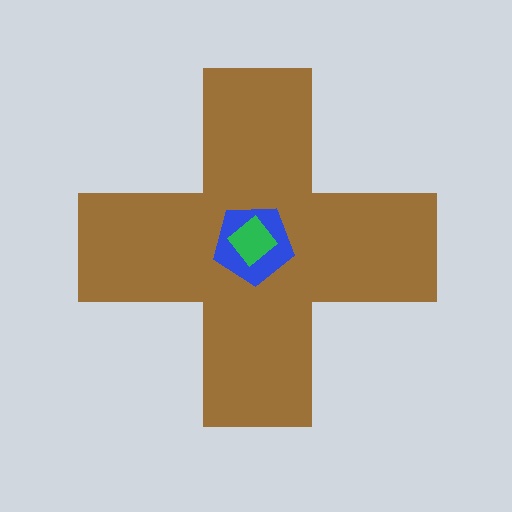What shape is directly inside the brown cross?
The blue pentagon.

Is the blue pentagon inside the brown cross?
Yes.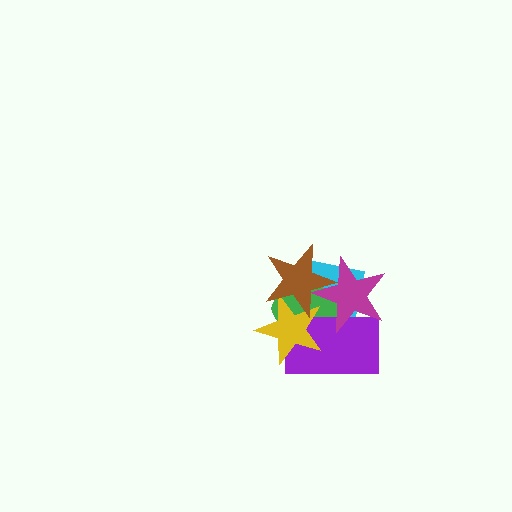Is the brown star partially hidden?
No, no other shape covers it.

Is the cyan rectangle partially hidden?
Yes, it is partially covered by another shape.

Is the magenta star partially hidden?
Yes, it is partially covered by another shape.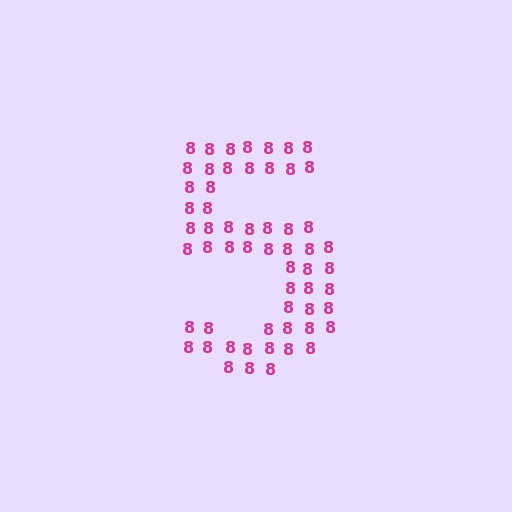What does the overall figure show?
The overall figure shows the digit 5.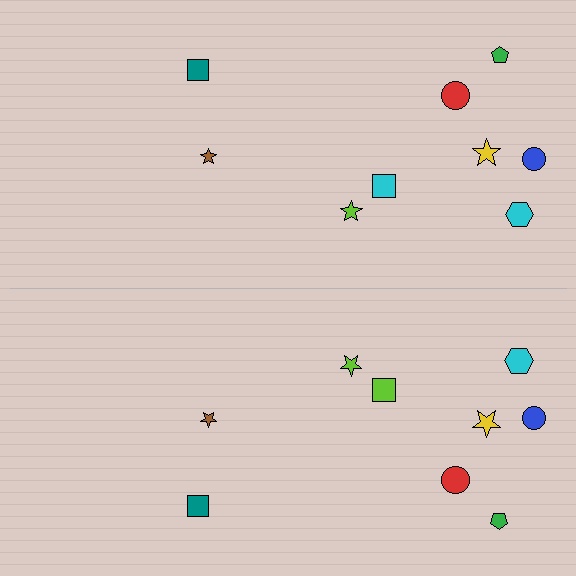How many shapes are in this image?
There are 18 shapes in this image.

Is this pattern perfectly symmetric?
No, the pattern is not perfectly symmetric. The lime square on the bottom side breaks the symmetry — its mirror counterpart is cyan.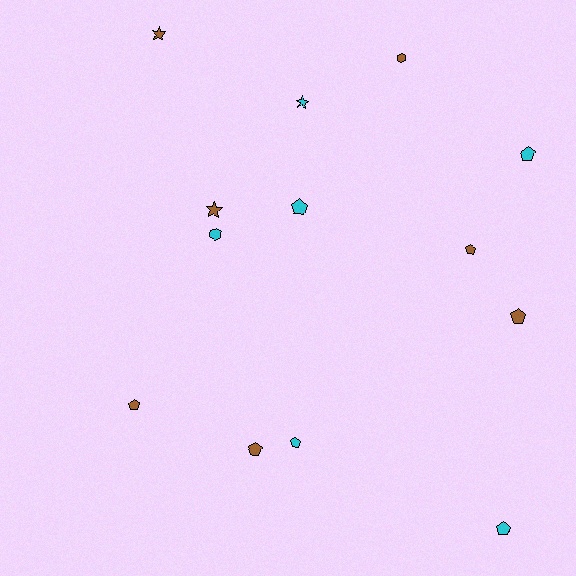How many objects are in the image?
There are 13 objects.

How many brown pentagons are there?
There are 4 brown pentagons.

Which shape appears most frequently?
Pentagon, with 8 objects.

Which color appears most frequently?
Brown, with 7 objects.